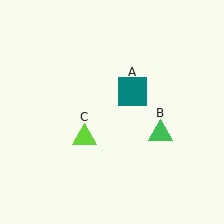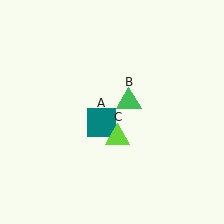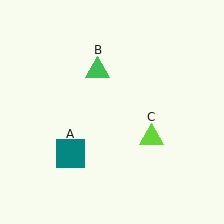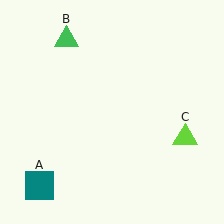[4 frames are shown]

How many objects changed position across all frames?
3 objects changed position: teal square (object A), green triangle (object B), lime triangle (object C).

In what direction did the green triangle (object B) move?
The green triangle (object B) moved up and to the left.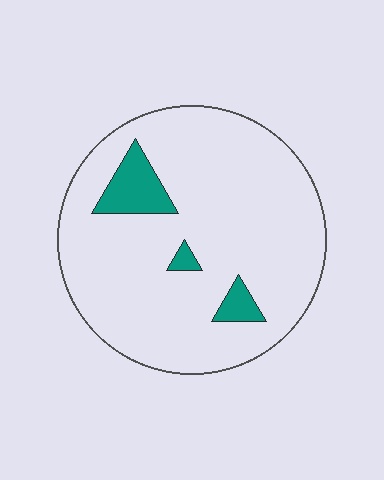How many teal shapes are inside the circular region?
3.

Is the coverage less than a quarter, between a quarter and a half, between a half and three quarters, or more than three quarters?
Less than a quarter.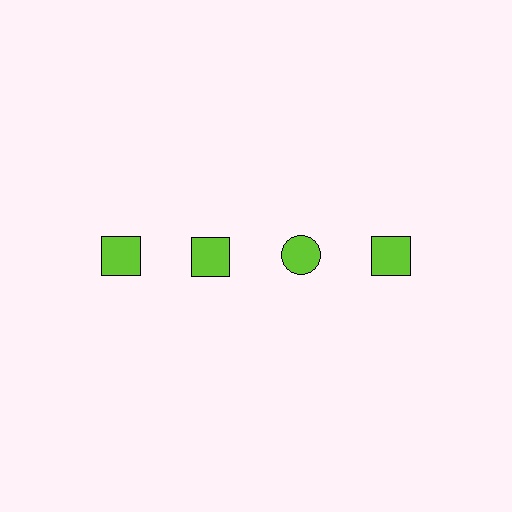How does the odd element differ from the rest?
It has a different shape: circle instead of square.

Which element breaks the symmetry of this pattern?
The lime circle in the top row, center column breaks the symmetry. All other shapes are lime squares.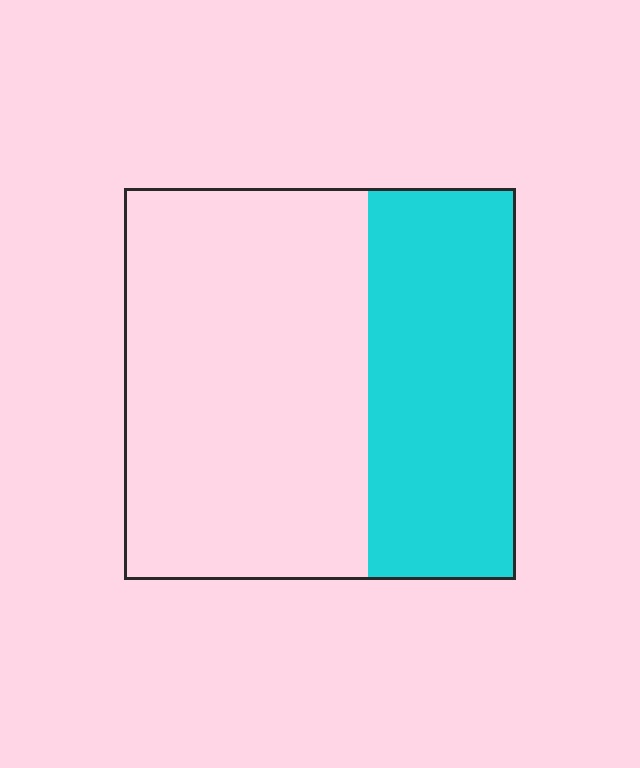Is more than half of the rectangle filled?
No.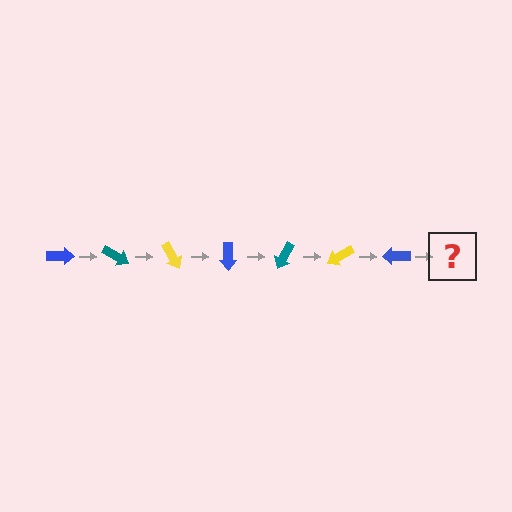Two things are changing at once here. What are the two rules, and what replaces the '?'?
The two rules are that it rotates 30 degrees each step and the color cycles through blue, teal, and yellow. The '?' should be a teal arrow, rotated 210 degrees from the start.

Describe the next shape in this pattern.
It should be a teal arrow, rotated 210 degrees from the start.